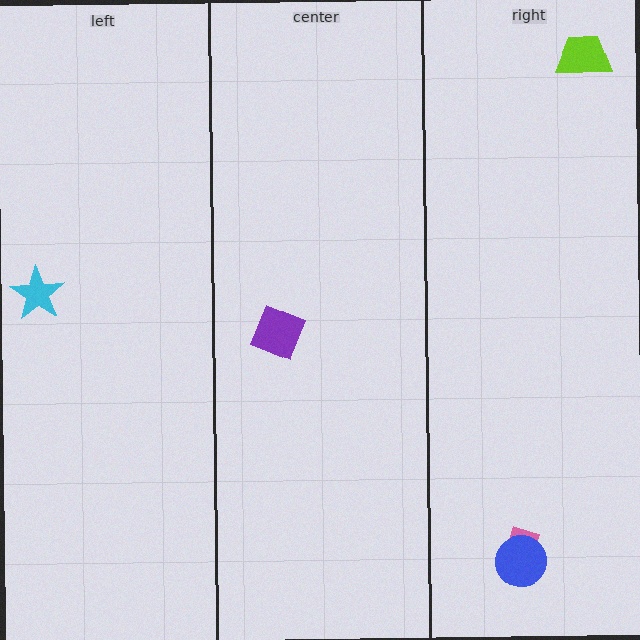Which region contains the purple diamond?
The center region.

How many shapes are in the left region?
1.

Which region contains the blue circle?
The right region.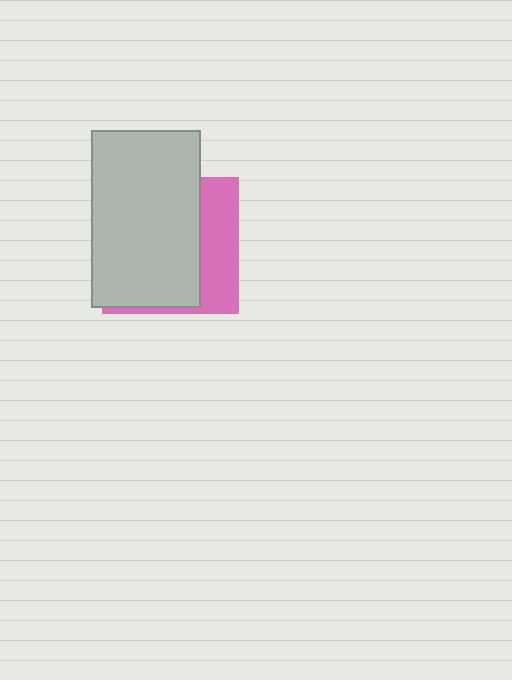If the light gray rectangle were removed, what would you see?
You would see the complete pink square.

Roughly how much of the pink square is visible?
A small part of it is visible (roughly 31%).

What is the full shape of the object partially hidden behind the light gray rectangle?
The partially hidden object is a pink square.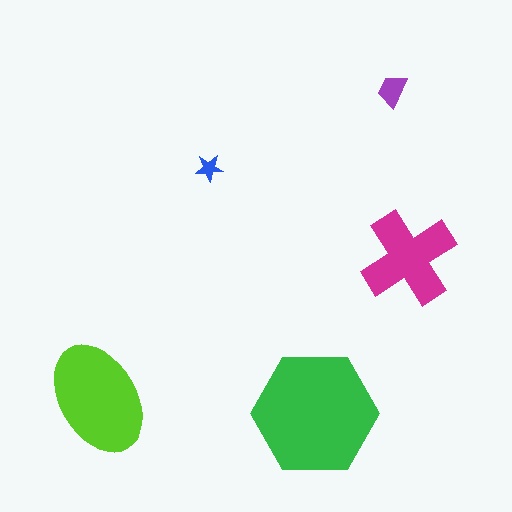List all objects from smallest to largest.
The blue star, the purple trapezoid, the magenta cross, the lime ellipse, the green hexagon.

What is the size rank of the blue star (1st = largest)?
5th.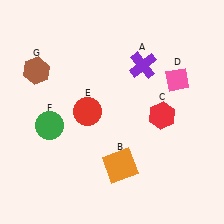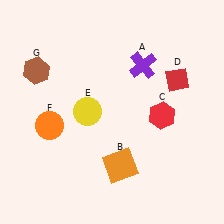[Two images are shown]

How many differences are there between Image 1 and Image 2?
There are 3 differences between the two images.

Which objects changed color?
D changed from pink to red. E changed from red to yellow. F changed from green to orange.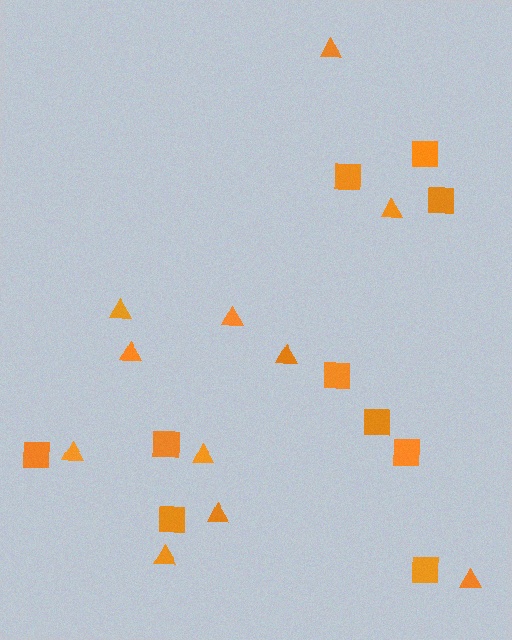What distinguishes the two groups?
There are 2 groups: one group of triangles (11) and one group of squares (10).